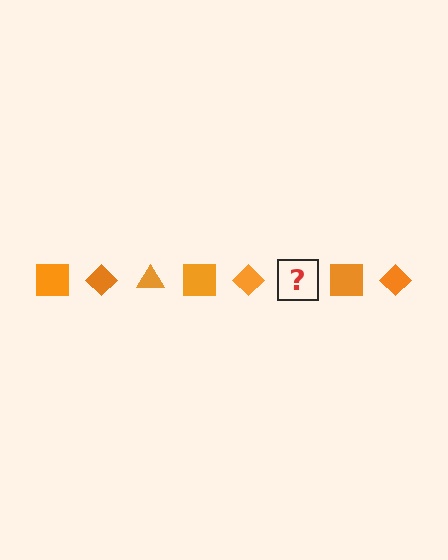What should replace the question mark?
The question mark should be replaced with an orange triangle.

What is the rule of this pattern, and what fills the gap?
The rule is that the pattern cycles through square, diamond, triangle shapes in orange. The gap should be filled with an orange triangle.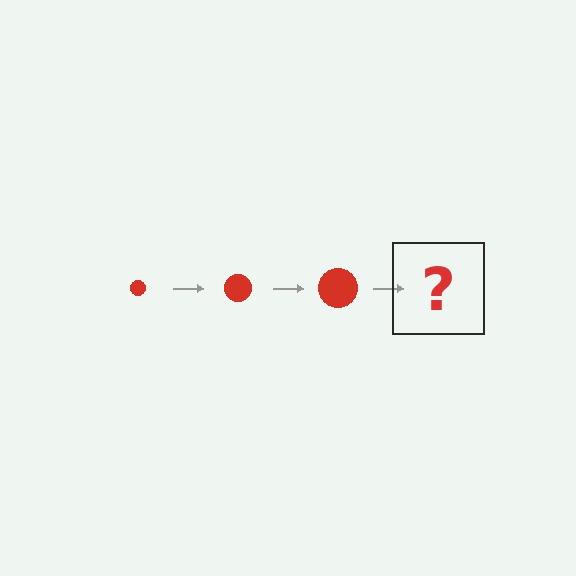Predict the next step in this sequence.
The next step is a red circle, larger than the previous one.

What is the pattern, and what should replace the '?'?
The pattern is that the circle gets progressively larger each step. The '?' should be a red circle, larger than the previous one.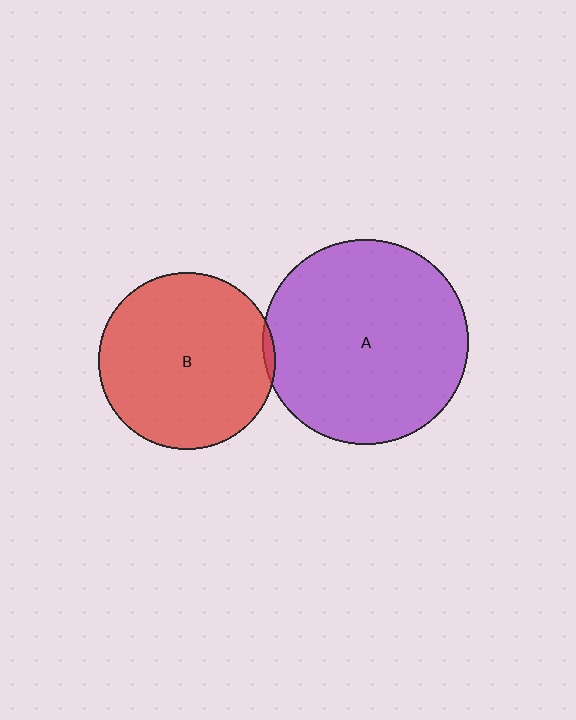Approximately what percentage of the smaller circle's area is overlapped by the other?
Approximately 5%.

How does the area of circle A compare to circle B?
Approximately 1.4 times.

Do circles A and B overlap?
Yes.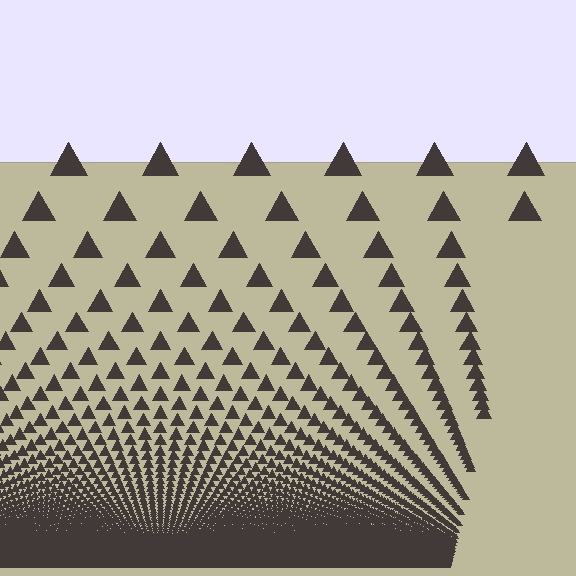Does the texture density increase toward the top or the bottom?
Density increases toward the bottom.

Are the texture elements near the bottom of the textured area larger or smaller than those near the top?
Smaller. The gradient is inverted — elements near the bottom are smaller and denser.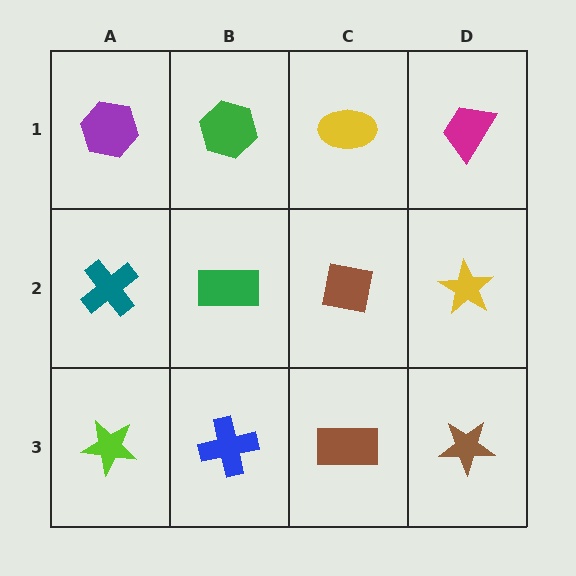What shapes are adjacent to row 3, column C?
A brown square (row 2, column C), a blue cross (row 3, column B), a brown star (row 3, column D).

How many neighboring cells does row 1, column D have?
2.